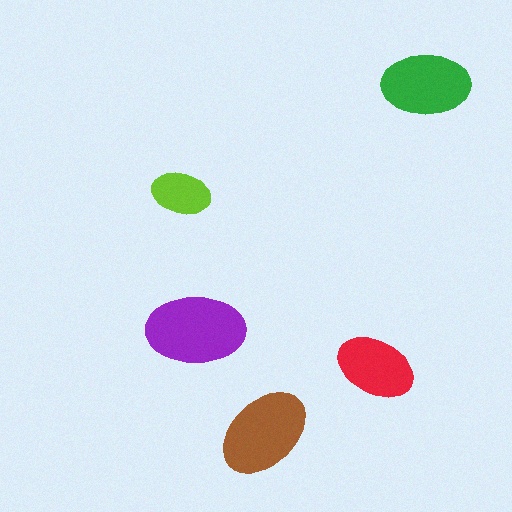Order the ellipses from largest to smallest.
the purple one, the brown one, the green one, the red one, the lime one.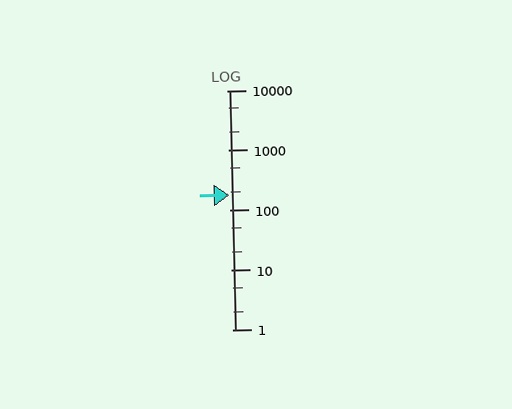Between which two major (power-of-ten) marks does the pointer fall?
The pointer is between 100 and 1000.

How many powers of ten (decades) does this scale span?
The scale spans 4 decades, from 1 to 10000.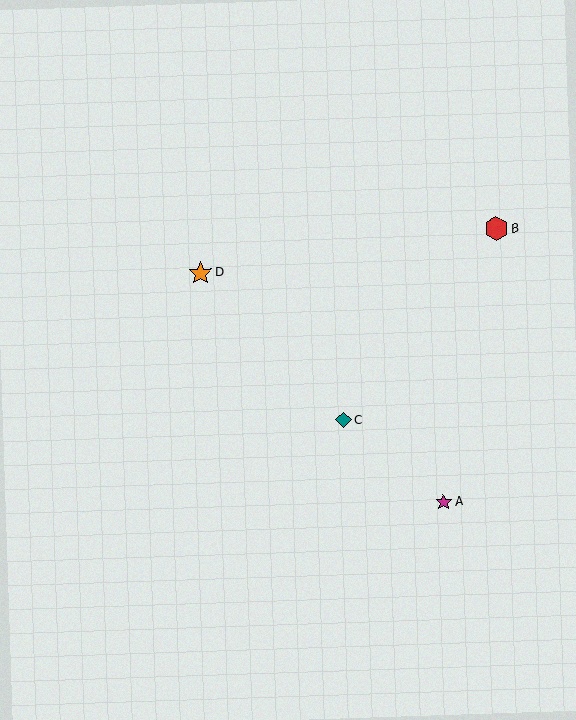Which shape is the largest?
The red hexagon (labeled B) is the largest.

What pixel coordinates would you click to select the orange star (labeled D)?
Click at (200, 273) to select the orange star D.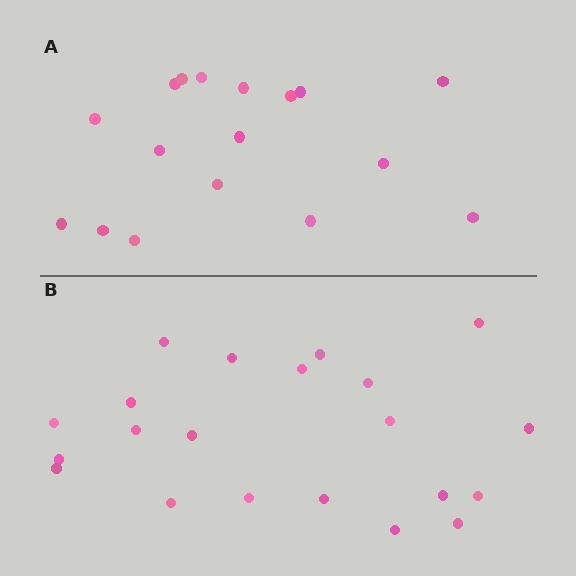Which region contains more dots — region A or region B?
Region B (the bottom region) has more dots.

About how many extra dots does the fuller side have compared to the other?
Region B has about 4 more dots than region A.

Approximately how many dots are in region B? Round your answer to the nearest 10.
About 20 dots. (The exact count is 21, which rounds to 20.)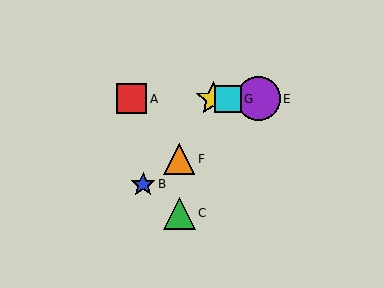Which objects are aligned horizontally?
Objects A, D, E, G are aligned horizontally.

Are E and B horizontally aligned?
No, E is at y≈99 and B is at y≈184.